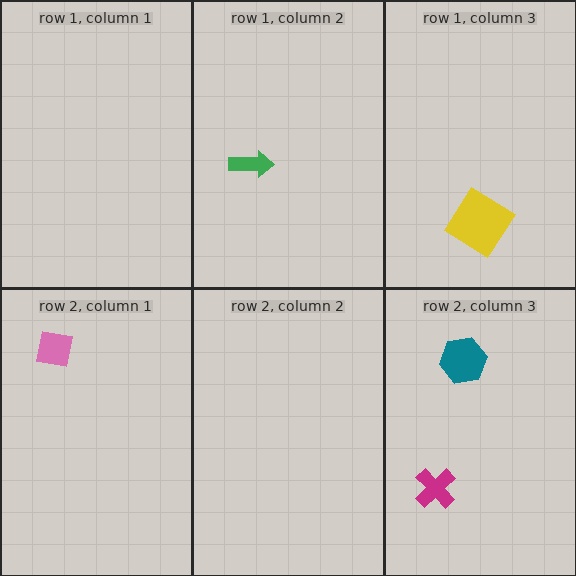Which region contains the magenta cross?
The row 2, column 3 region.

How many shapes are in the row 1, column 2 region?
1.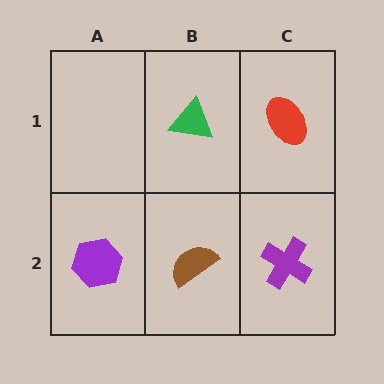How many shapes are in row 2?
3 shapes.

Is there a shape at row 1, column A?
No, that cell is empty.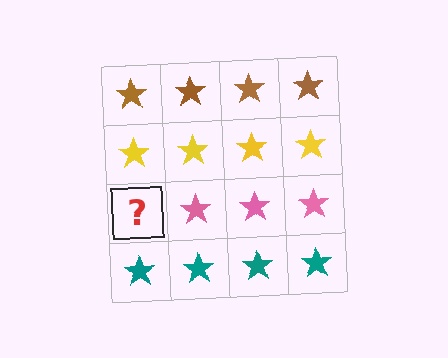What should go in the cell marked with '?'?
The missing cell should contain a pink star.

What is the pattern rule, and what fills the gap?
The rule is that each row has a consistent color. The gap should be filled with a pink star.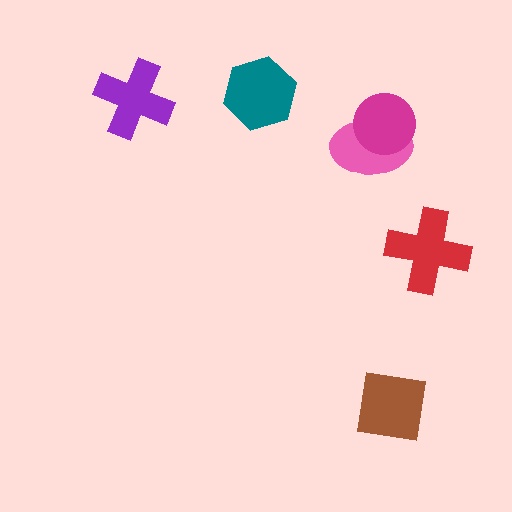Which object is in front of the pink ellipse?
The magenta circle is in front of the pink ellipse.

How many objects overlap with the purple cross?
0 objects overlap with the purple cross.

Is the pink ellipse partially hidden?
Yes, it is partially covered by another shape.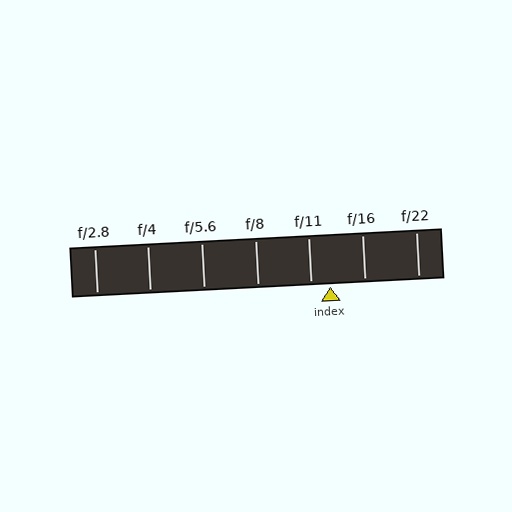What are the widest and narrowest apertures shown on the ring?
The widest aperture shown is f/2.8 and the narrowest is f/22.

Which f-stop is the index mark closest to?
The index mark is closest to f/11.